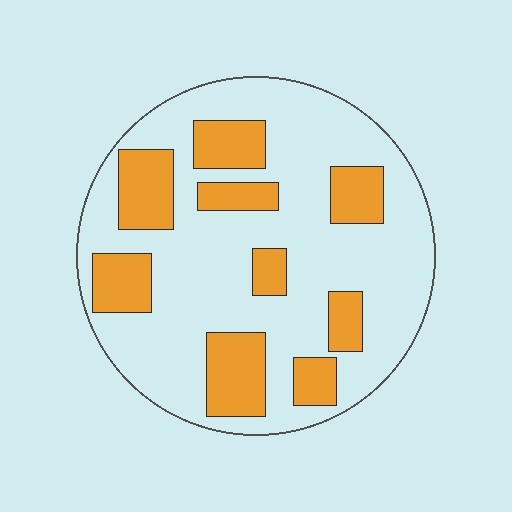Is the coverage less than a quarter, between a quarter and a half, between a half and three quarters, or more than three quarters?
Between a quarter and a half.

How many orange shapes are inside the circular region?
9.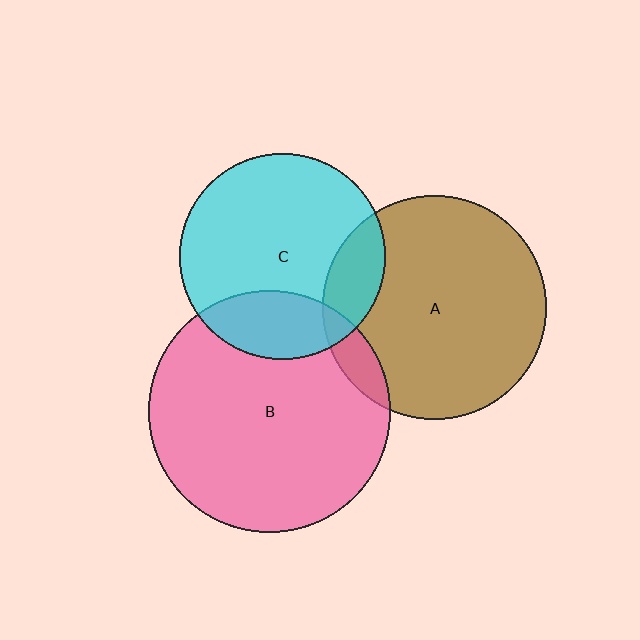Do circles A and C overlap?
Yes.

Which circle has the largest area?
Circle B (pink).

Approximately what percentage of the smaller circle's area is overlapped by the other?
Approximately 15%.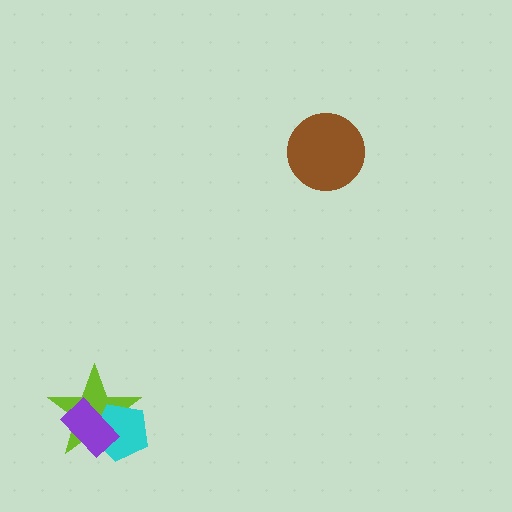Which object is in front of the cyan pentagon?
The purple rectangle is in front of the cyan pentagon.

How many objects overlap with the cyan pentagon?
2 objects overlap with the cyan pentagon.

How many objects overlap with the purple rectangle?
2 objects overlap with the purple rectangle.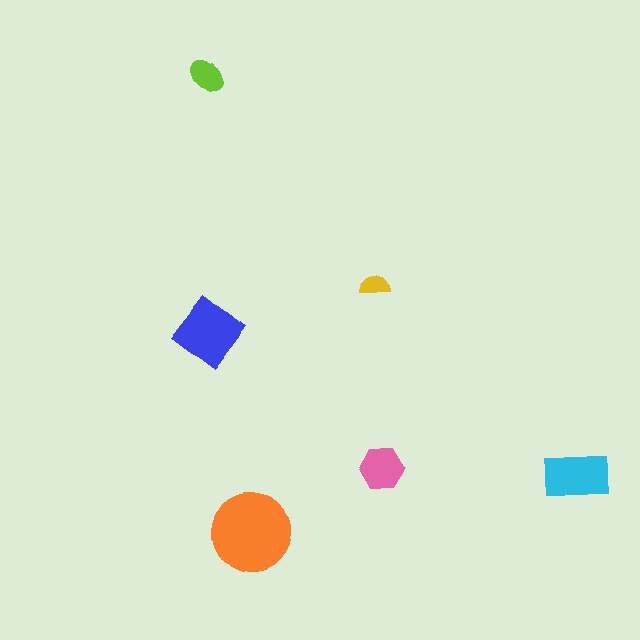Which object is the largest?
The orange circle.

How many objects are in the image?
There are 6 objects in the image.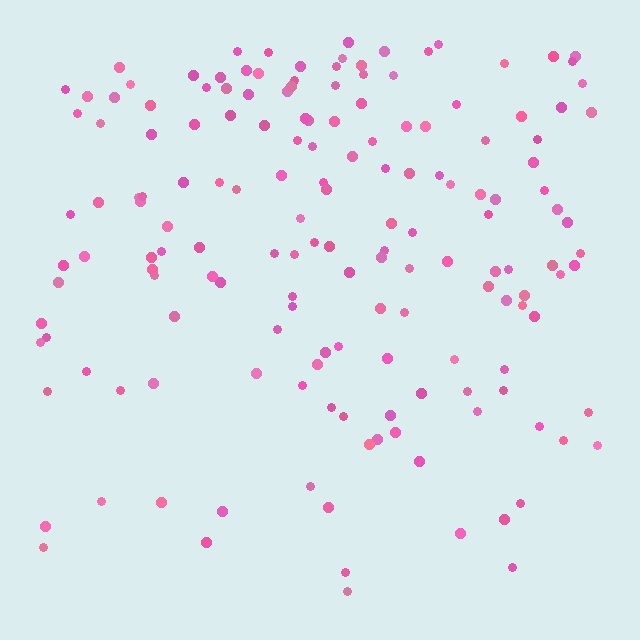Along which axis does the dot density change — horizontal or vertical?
Vertical.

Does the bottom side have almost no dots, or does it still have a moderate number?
Still a moderate number, just noticeably fewer than the top.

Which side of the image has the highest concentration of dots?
The top.